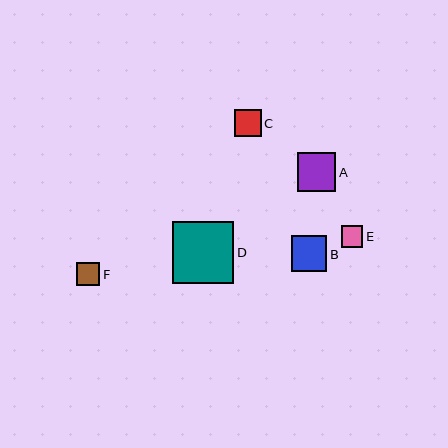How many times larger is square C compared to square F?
Square C is approximately 1.2 times the size of square F.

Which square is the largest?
Square D is the largest with a size of approximately 62 pixels.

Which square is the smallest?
Square E is the smallest with a size of approximately 21 pixels.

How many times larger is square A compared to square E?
Square A is approximately 1.8 times the size of square E.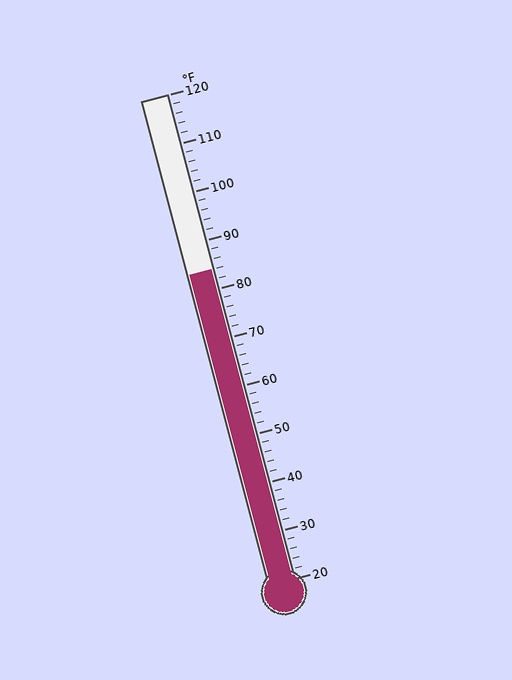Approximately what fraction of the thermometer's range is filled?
The thermometer is filled to approximately 65% of its range.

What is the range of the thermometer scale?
The thermometer scale ranges from 20°F to 120°F.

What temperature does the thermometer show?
The thermometer shows approximately 84°F.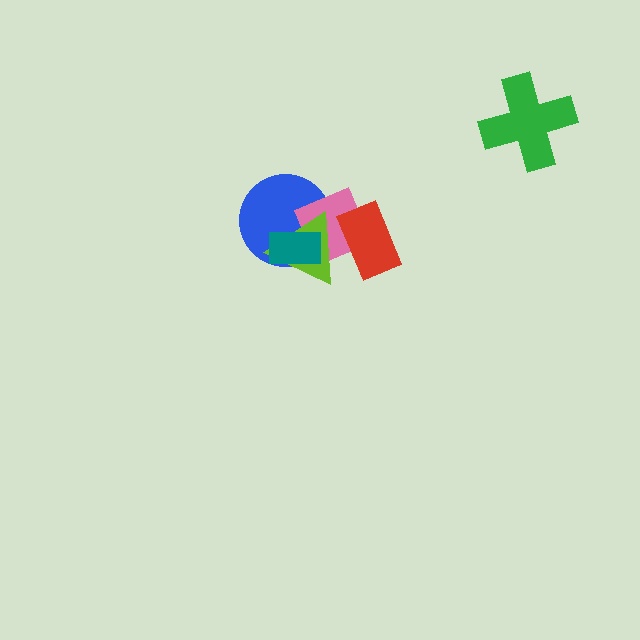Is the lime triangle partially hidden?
Yes, it is partially covered by another shape.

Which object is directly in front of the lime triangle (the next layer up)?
The red rectangle is directly in front of the lime triangle.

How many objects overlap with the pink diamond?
4 objects overlap with the pink diamond.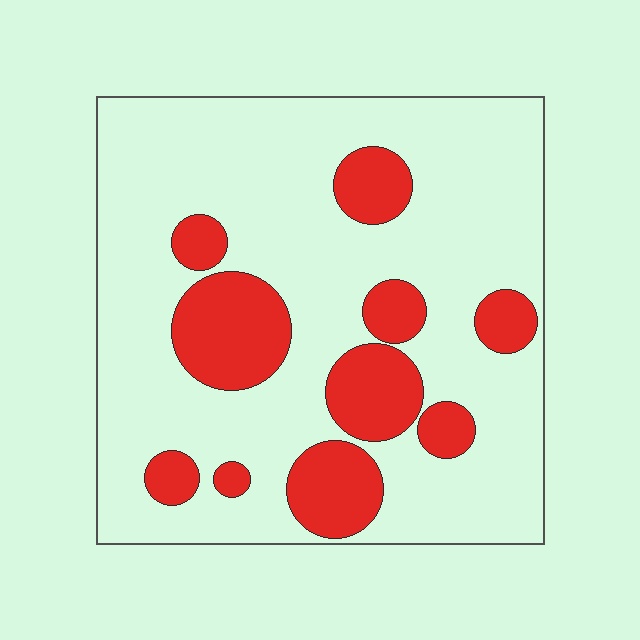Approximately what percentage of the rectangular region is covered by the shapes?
Approximately 25%.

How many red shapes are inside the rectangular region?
10.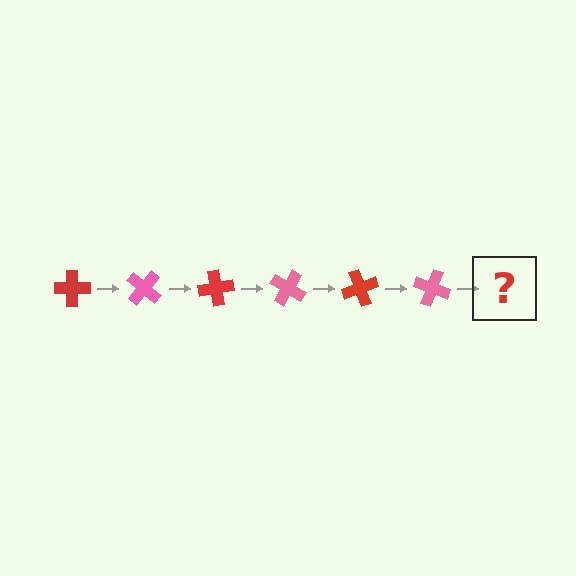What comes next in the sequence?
The next element should be a red cross, rotated 240 degrees from the start.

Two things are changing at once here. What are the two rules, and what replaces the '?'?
The two rules are that it rotates 40 degrees each step and the color cycles through red and pink. The '?' should be a red cross, rotated 240 degrees from the start.